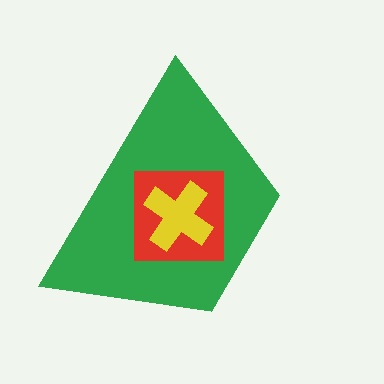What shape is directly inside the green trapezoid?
The red square.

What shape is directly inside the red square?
The yellow cross.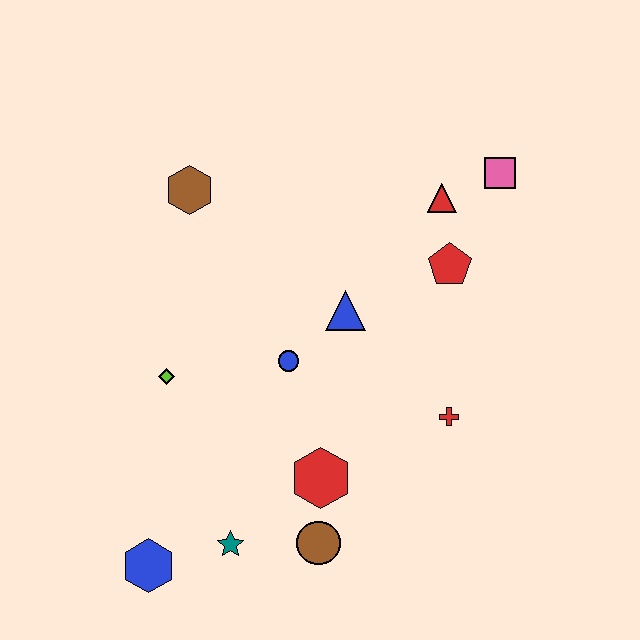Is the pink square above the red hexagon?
Yes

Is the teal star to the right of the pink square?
No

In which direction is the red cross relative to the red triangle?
The red cross is below the red triangle.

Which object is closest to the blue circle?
The blue triangle is closest to the blue circle.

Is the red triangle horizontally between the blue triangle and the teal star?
No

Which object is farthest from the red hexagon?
The pink square is farthest from the red hexagon.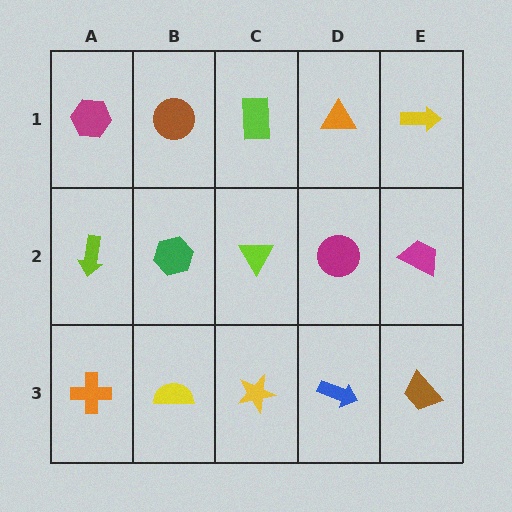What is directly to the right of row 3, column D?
A brown trapezoid.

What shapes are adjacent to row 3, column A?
A lime arrow (row 2, column A), a yellow semicircle (row 3, column B).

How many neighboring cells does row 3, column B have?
3.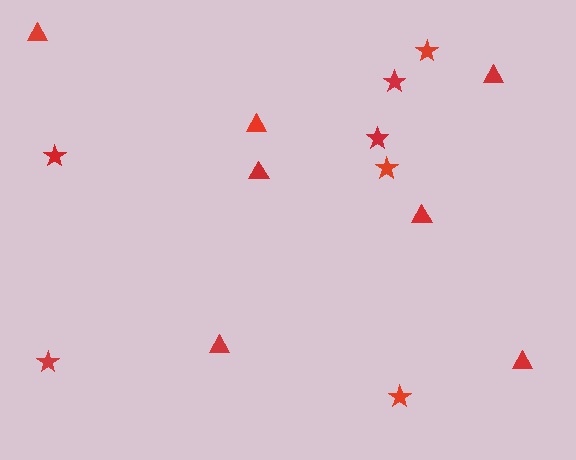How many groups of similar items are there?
There are 2 groups: one group of stars (7) and one group of triangles (7).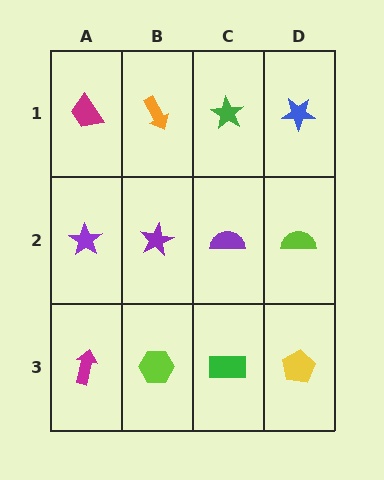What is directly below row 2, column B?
A lime hexagon.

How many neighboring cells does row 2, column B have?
4.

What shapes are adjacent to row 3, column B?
A purple star (row 2, column B), a magenta arrow (row 3, column A), a green rectangle (row 3, column C).